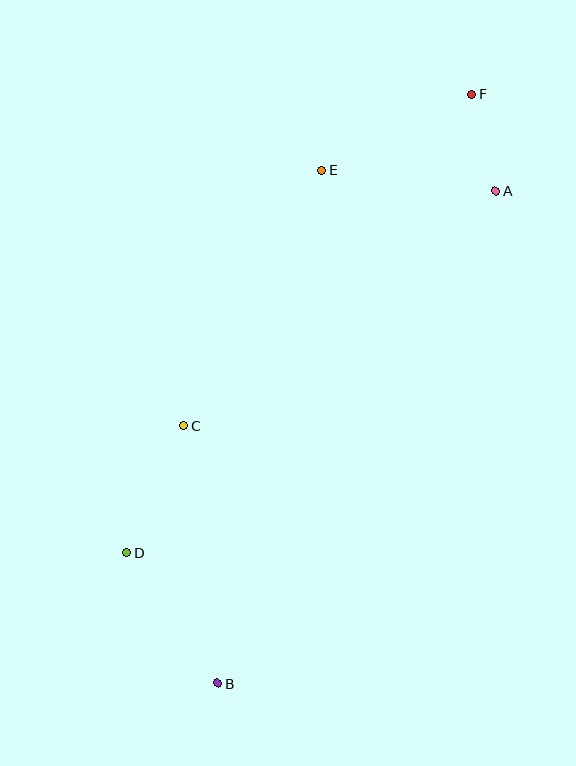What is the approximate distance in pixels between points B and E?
The distance between B and E is approximately 523 pixels.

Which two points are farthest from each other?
Points B and F are farthest from each other.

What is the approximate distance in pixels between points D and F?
The distance between D and F is approximately 573 pixels.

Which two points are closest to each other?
Points A and F are closest to each other.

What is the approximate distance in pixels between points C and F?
The distance between C and F is approximately 439 pixels.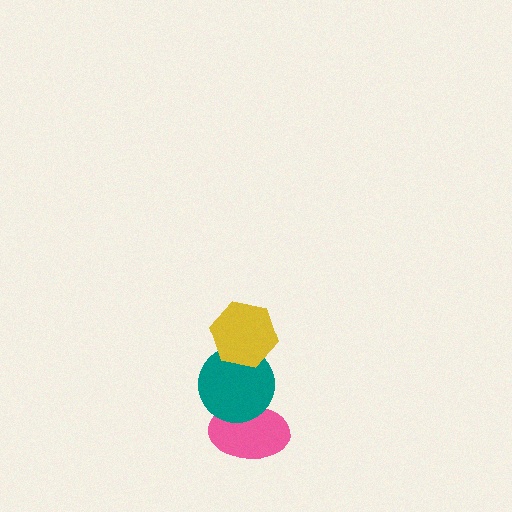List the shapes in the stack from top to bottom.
From top to bottom: the yellow hexagon, the teal circle, the pink ellipse.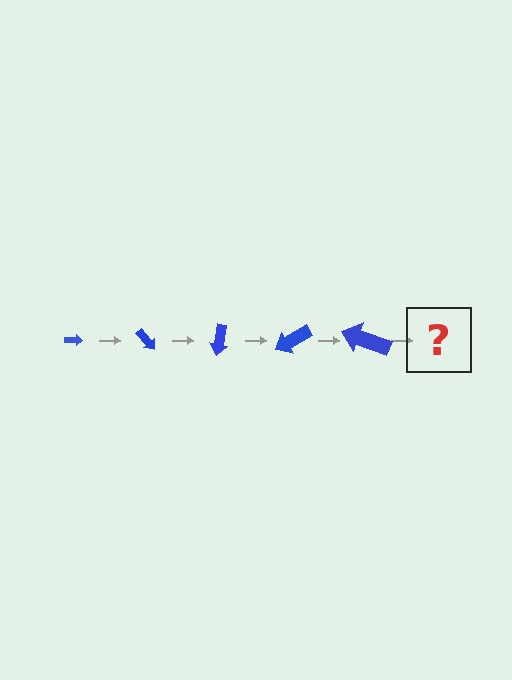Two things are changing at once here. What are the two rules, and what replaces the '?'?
The two rules are that the arrow grows larger each step and it rotates 50 degrees each step. The '?' should be an arrow, larger than the previous one and rotated 250 degrees from the start.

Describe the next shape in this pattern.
It should be an arrow, larger than the previous one and rotated 250 degrees from the start.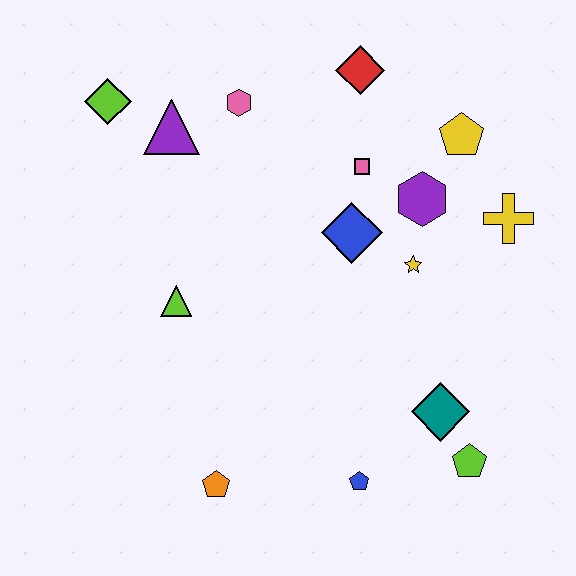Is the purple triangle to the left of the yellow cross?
Yes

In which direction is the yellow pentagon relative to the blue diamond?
The yellow pentagon is to the right of the blue diamond.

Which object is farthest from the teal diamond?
The lime diamond is farthest from the teal diamond.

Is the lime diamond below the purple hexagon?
No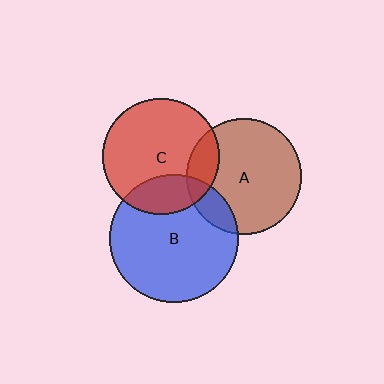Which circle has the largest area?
Circle B (blue).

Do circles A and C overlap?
Yes.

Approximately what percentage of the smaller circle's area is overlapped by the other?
Approximately 15%.